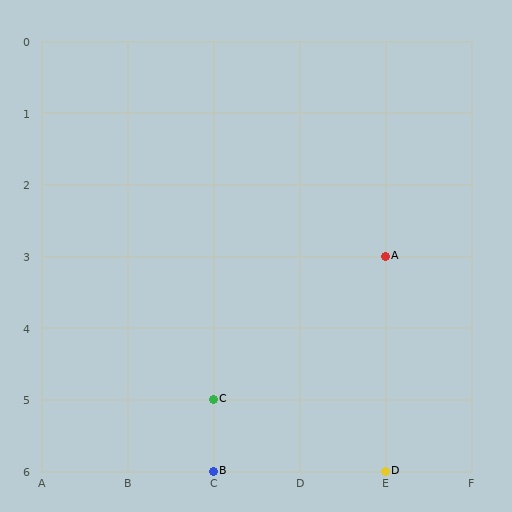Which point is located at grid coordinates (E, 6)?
Point D is at (E, 6).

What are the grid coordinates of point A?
Point A is at grid coordinates (E, 3).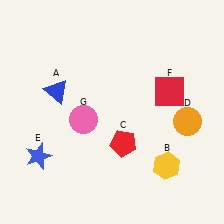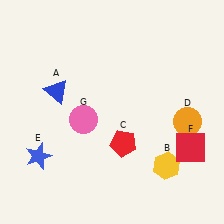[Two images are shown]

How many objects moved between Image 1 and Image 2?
1 object moved between the two images.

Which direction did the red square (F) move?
The red square (F) moved down.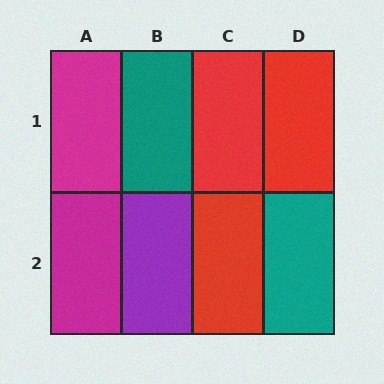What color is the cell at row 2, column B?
Purple.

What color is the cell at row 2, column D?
Teal.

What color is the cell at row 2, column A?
Magenta.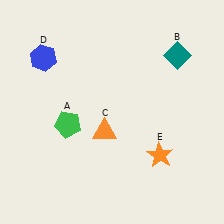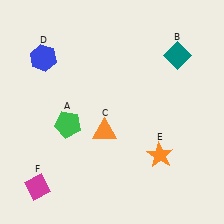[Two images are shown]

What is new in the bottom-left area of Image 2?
A magenta diamond (F) was added in the bottom-left area of Image 2.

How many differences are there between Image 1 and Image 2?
There is 1 difference between the two images.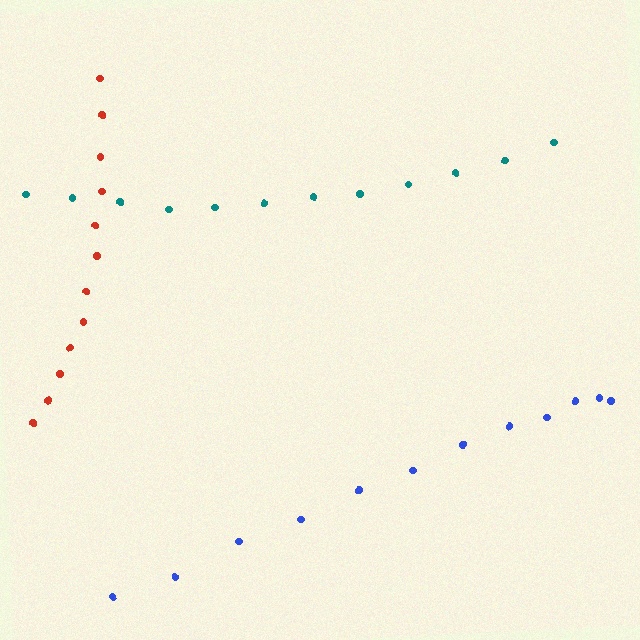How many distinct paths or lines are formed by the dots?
There are 3 distinct paths.